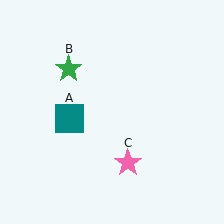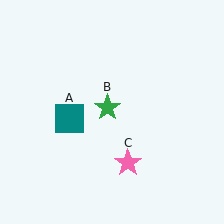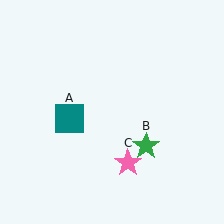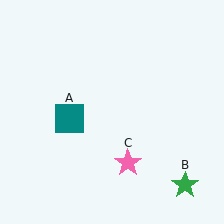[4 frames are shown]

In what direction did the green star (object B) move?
The green star (object B) moved down and to the right.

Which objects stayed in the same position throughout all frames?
Teal square (object A) and pink star (object C) remained stationary.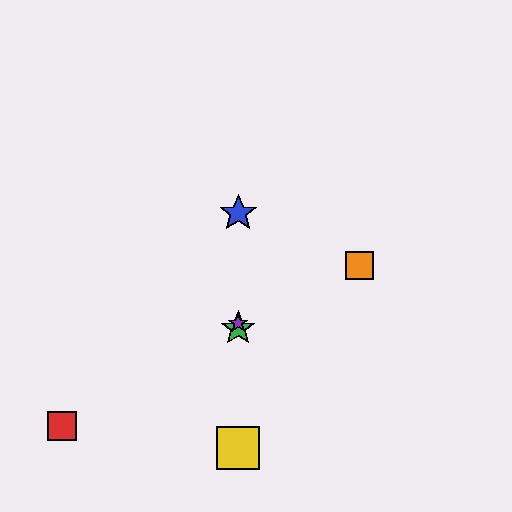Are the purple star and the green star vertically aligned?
Yes, both are at x≈238.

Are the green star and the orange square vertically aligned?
No, the green star is at x≈238 and the orange square is at x≈359.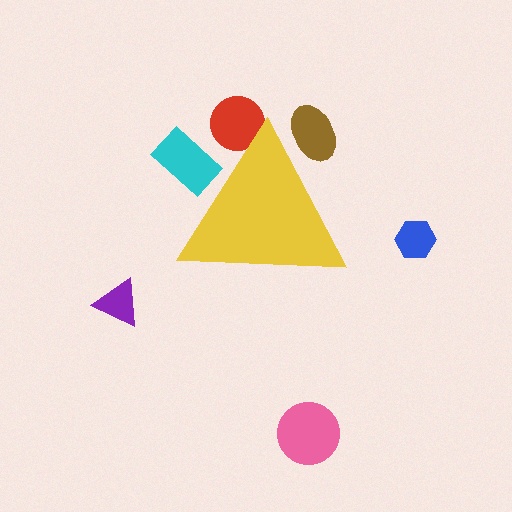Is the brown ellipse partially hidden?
Yes, the brown ellipse is partially hidden behind the yellow triangle.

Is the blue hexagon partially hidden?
No, the blue hexagon is fully visible.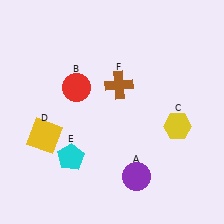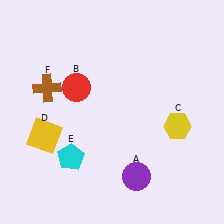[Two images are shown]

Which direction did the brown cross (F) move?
The brown cross (F) moved left.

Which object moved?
The brown cross (F) moved left.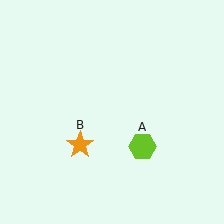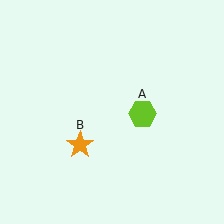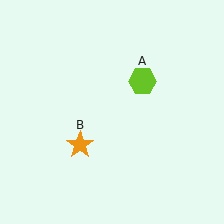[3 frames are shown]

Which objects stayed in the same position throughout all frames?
Orange star (object B) remained stationary.